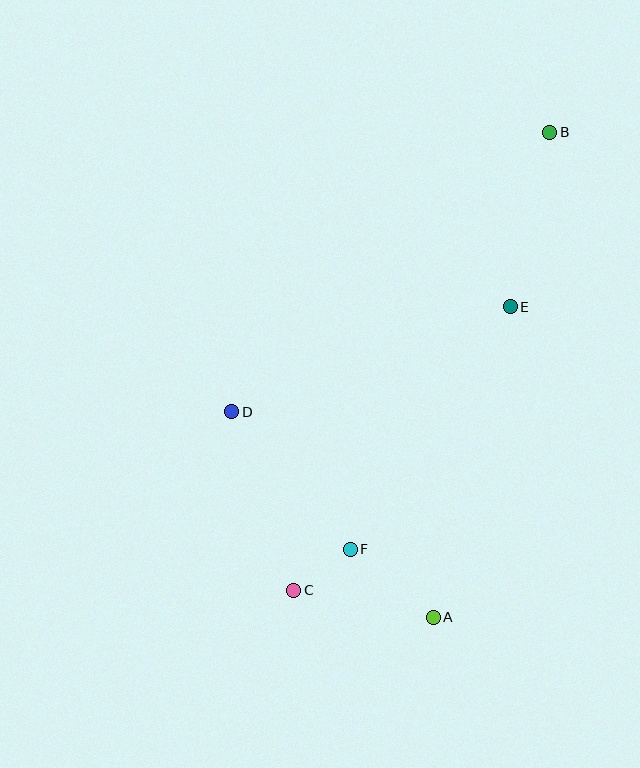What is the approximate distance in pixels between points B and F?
The distance between B and F is approximately 462 pixels.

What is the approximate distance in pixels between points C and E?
The distance between C and E is approximately 357 pixels.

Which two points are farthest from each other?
Points B and C are farthest from each other.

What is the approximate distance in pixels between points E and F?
The distance between E and F is approximately 290 pixels.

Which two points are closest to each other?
Points C and F are closest to each other.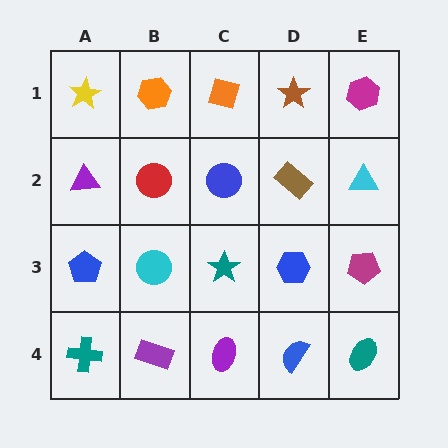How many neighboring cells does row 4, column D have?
3.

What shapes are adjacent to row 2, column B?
An orange hexagon (row 1, column B), a cyan circle (row 3, column B), a purple triangle (row 2, column A), a blue circle (row 2, column C).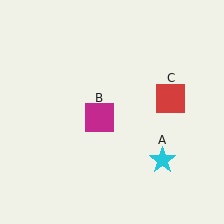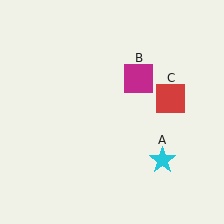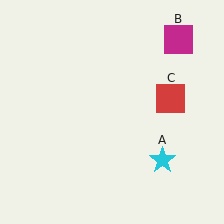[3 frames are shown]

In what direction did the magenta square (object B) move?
The magenta square (object B) moved up and to the right.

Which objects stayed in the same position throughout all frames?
Cyan star (object A) and red square (object C) remained stationary.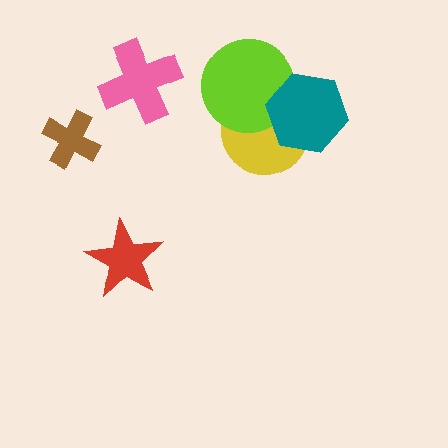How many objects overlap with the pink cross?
0 objects overlap with the pink cross.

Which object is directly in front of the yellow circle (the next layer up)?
The lime circle is directly in front of the yellow circle.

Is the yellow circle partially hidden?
Yes, it is partially covered by another shape.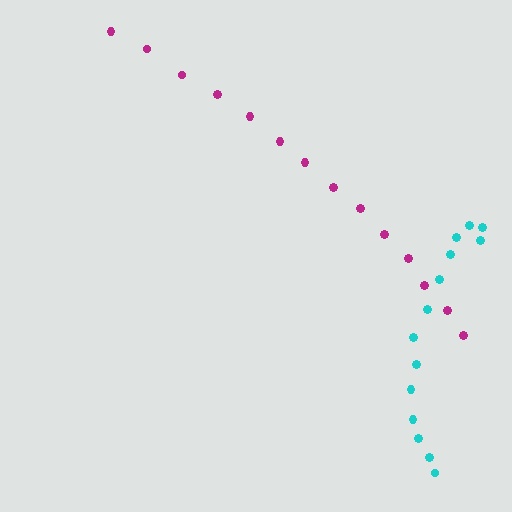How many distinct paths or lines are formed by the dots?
There are 2 distinct paths.